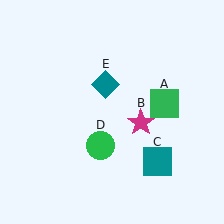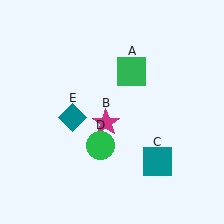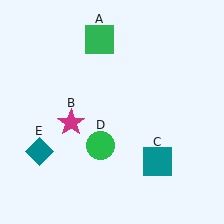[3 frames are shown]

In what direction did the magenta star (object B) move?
The magenta star (object B) moved left.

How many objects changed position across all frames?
3 objects changed position: green square (object A), magenta star (object B), teal diamond (object E).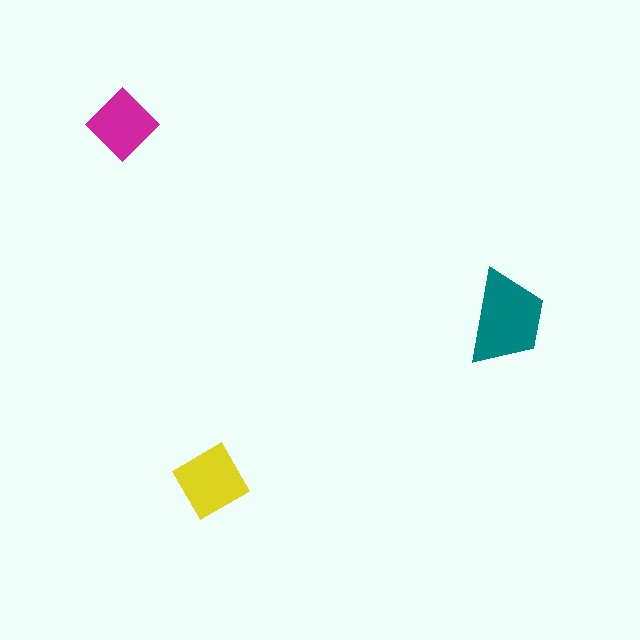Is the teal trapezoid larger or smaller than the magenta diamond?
Larger.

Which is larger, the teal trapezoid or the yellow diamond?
The teal trapezoid.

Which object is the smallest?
The magenta diamond.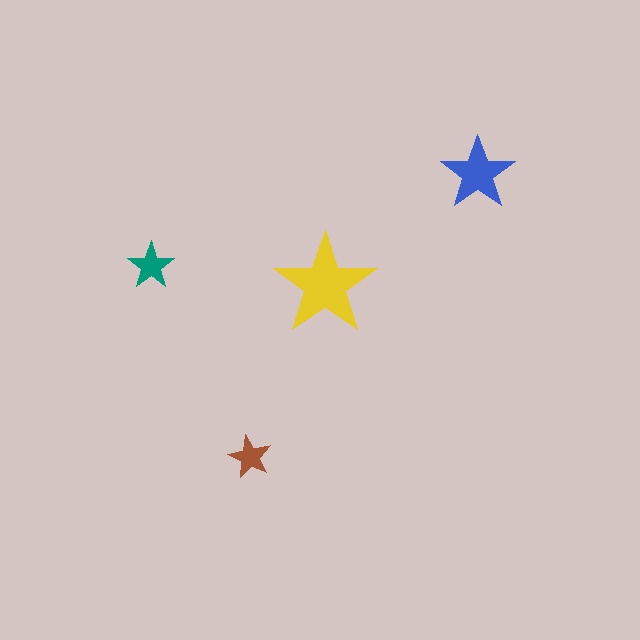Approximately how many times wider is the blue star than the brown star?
About 1.5 times wider.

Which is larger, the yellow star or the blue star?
The yellow one.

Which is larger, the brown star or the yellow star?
The yellow one.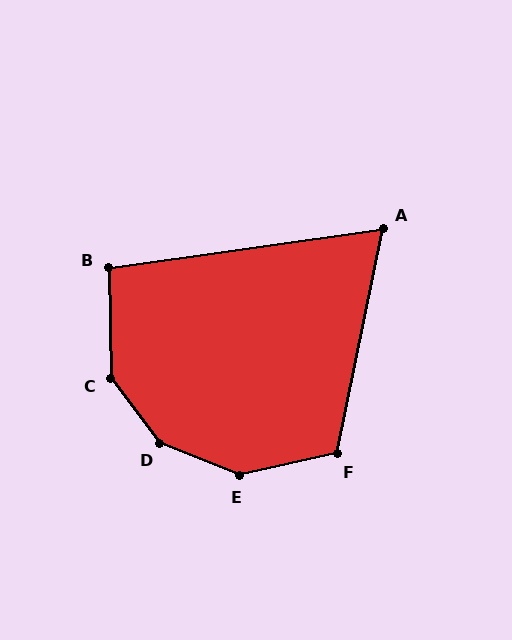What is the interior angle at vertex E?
Approximately 145 degrees (obtuse).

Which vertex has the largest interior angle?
D, at approximately 149 degrees.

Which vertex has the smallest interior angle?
A, at approximately 70 degrees.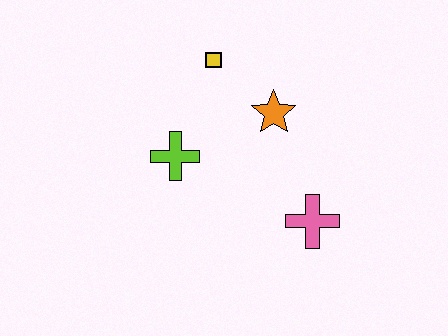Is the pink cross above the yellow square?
No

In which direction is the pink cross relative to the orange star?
The pink cross is below the orange star.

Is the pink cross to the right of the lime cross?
Yes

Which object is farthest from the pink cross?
The yellow square is farthest from the pink cross.